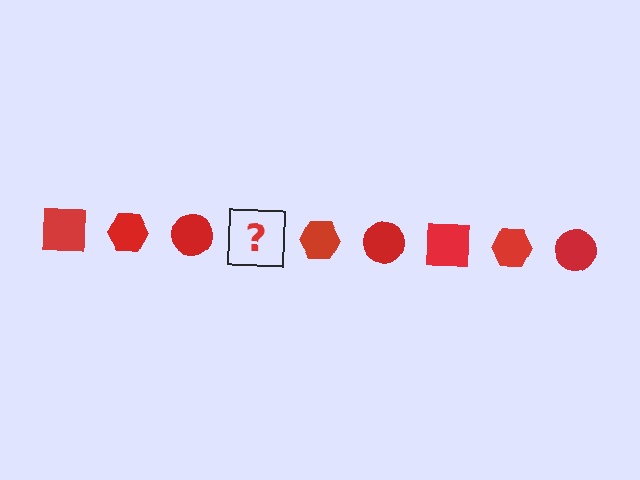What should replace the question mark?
The question mark should be replaced with a red square.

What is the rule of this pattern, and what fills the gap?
The rule is that the pattern cycles through square, hexagon, circle shapes in red. The gap should be filled with a red square.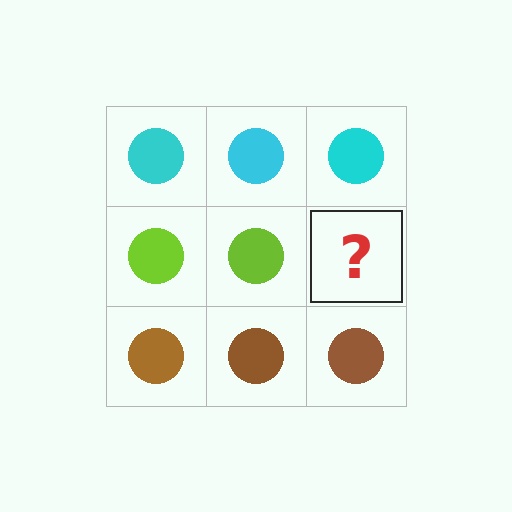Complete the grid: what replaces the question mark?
The question mark should be replaced with a lime circle.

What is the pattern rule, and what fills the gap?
The rule is that each row has a consistent color. The gap should be filled with a lime circle.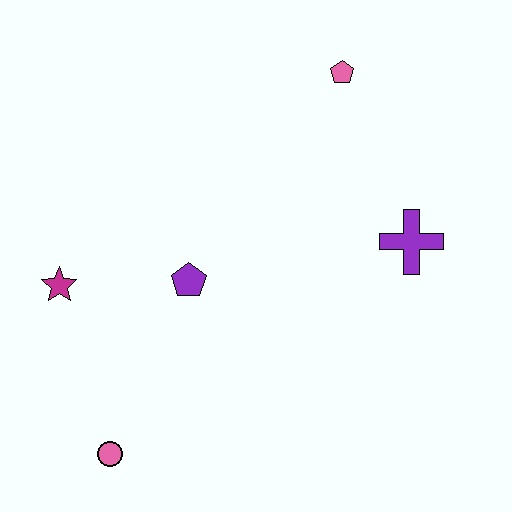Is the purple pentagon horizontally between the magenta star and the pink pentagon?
Yes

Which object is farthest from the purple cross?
The pink circle is farthest from the purple cross.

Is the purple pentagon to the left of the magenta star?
No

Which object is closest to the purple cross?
The pink pentagon is closest to the purple cross.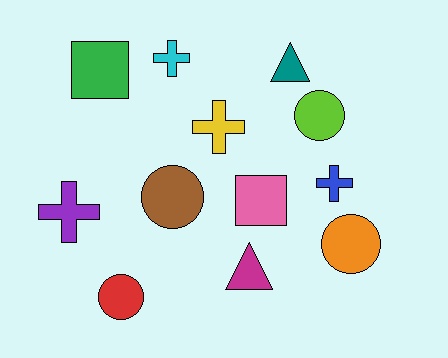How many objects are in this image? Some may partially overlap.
There are 12 objects.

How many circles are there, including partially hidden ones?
There are 4 circles.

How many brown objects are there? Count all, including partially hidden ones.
There is 1 brown object.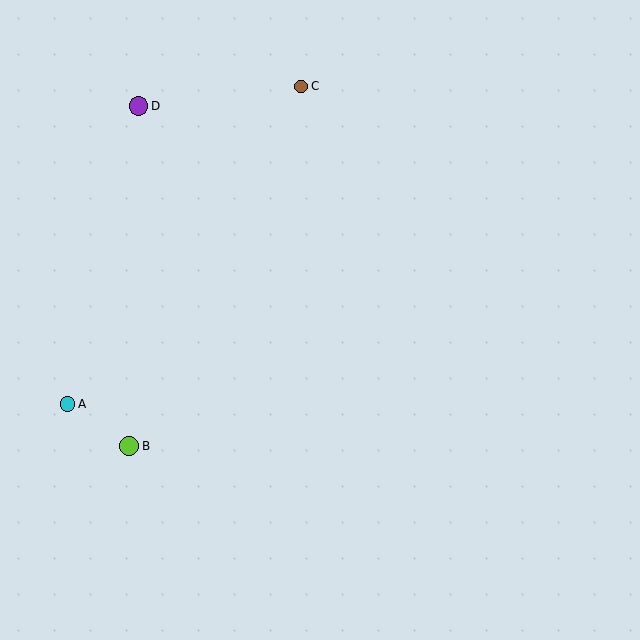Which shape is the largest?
The lime circle (labeled B) is the largest.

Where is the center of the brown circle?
The center of the brown circle is at (301, 86).